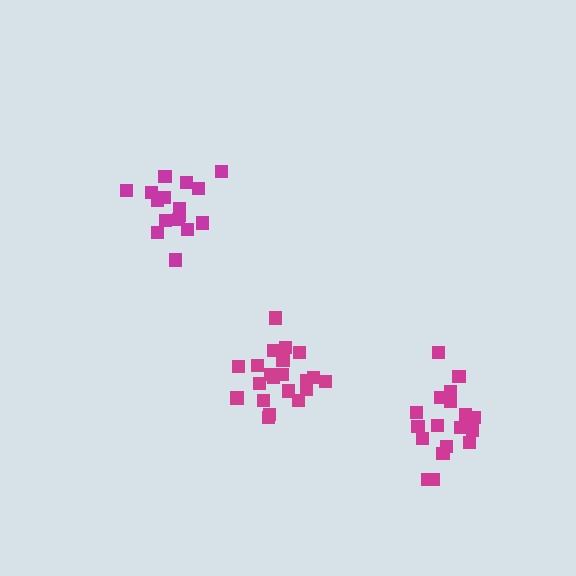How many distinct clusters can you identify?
There are 3 distinct clusters.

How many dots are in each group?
Group 1: 19 dots, Group 2: 16 dots, Group 3: 21 dots (56 total).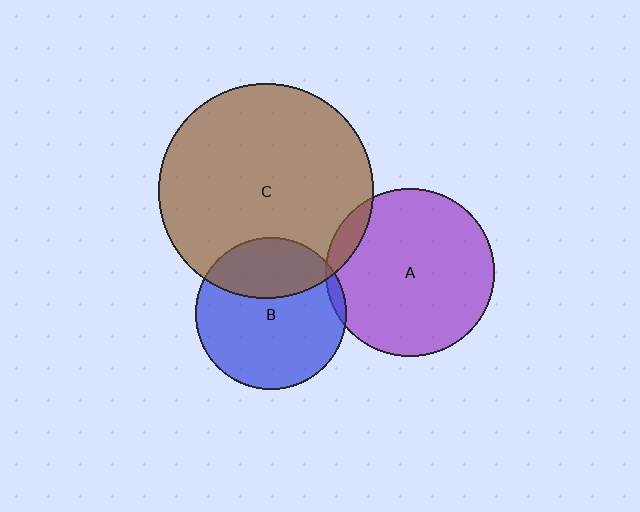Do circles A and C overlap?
Yes.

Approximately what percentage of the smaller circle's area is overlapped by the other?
Approximately 10%.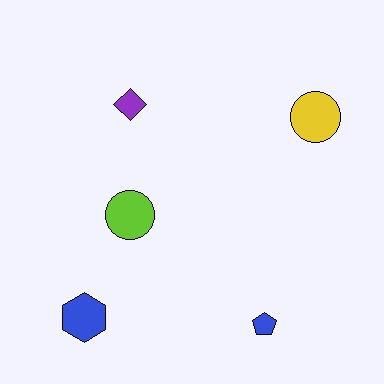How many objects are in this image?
There are 5 objects.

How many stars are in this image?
There are no stars.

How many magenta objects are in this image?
There are no magenta objects.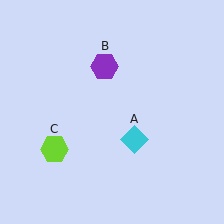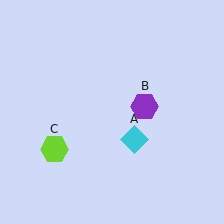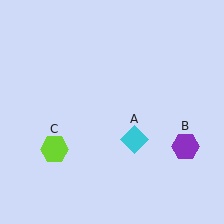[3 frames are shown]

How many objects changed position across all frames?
1 object changed position: purple hexagon (object B).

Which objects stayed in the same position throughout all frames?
Cyan diamond (object A) and lime hexagon (object C) remained stationary.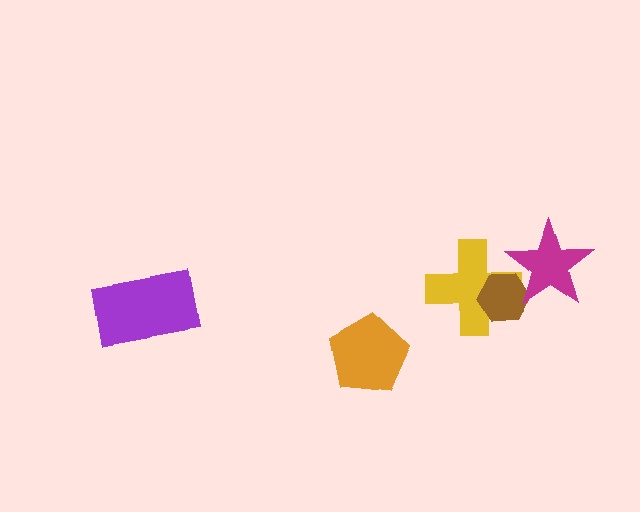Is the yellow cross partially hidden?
Yes, it is partially covered by another shape.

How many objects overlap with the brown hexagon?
2 objects overlap with the brown hexagon.